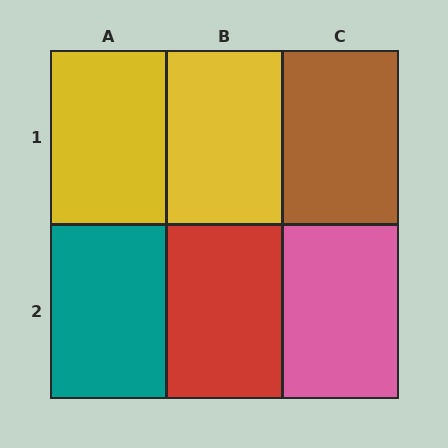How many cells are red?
1 cell is red.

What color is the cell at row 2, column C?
Pink.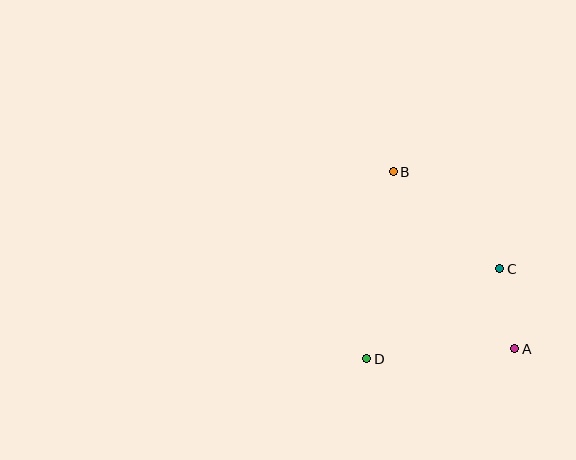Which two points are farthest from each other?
Points A and B are farthest from each other.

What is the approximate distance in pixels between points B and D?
The distance between B and D is approximately 189 pixels.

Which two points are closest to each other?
Points A and C are closest to each other.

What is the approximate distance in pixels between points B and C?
The distance between B and C is approximately 144 pixels.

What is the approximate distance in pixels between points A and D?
The distance between A and D is approximately 148 pixels.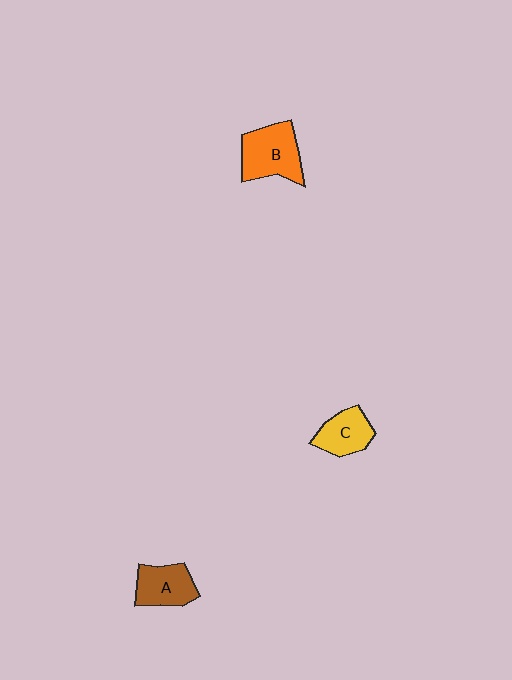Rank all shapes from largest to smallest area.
From largest to smallest: B (orange), A (brown), C (yellow).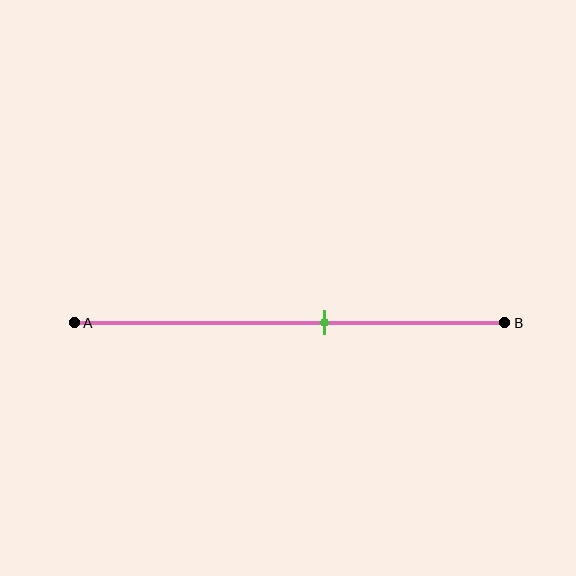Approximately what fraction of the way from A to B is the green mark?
The green mark is approximately 60% of the way from A to B.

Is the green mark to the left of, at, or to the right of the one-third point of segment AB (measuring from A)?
The green mark is to the right of the one-third point of segment AB.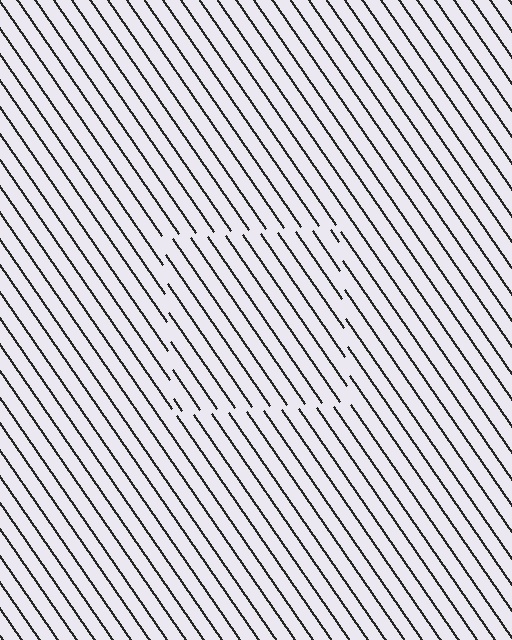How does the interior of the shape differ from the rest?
The interior of the shape contains the same grating, shifted by half a period — the contour is defined by the phase discontinuity where line-ends from the inner and outer gratings abut.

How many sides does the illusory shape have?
4 sides — the line-ends trace a square.